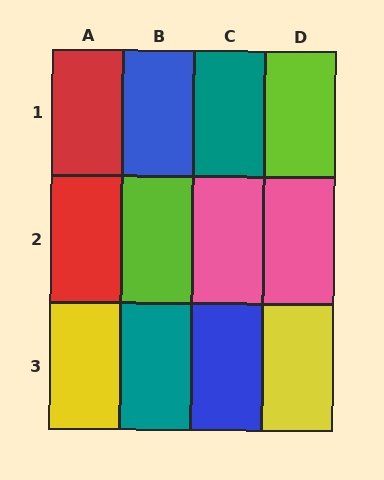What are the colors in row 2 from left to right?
Red, lime, pink, pink.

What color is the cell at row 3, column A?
Yellow.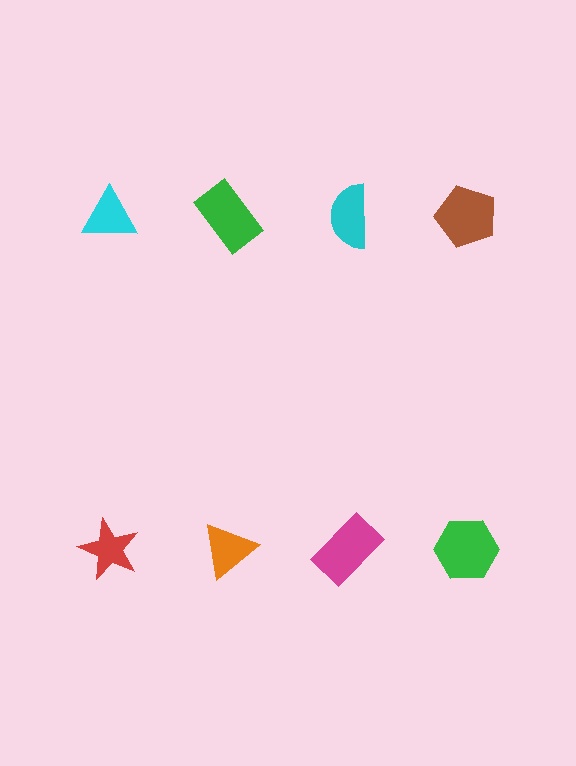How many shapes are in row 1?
4 shapes.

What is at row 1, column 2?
A green rectangle.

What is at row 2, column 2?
An orange triangle.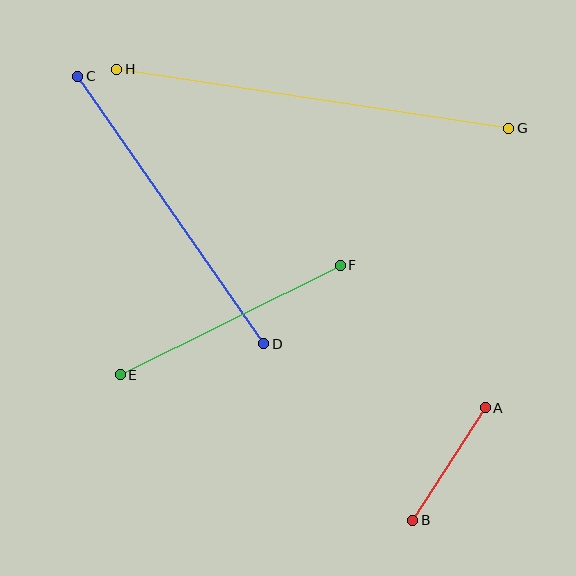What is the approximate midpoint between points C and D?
The midpoint is at approximately (171, 210) pixels.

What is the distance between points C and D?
The distance is approximately 326 pixels.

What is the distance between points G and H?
The distance is approximately 397 pixels.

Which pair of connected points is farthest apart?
Points G and H are farthest apart.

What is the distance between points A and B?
The distance is approximately 134 pixels.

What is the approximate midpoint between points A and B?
The midpoint is at approximately (449, 464) pixels.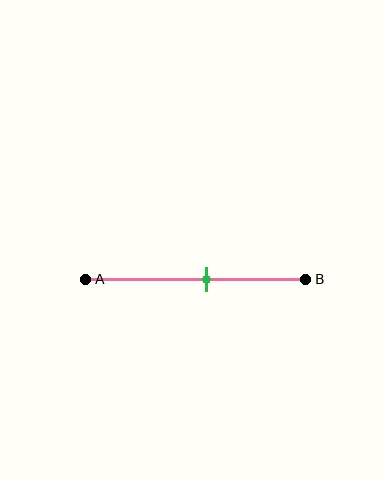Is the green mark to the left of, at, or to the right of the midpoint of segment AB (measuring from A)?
The green mark is to the right of the midpoint of segment AB.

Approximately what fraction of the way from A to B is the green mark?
The green mark is approximately 55% of the way from A to B.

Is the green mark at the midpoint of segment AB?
No, the mark is at about 55% from A, not at the 50% midpoint.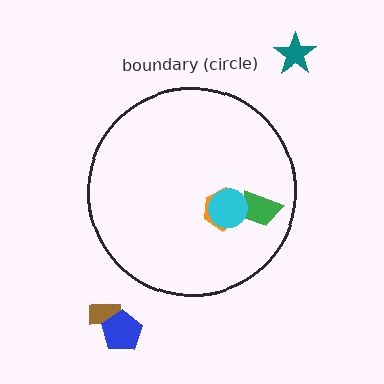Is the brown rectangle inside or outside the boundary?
Outside.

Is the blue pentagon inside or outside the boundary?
Outside.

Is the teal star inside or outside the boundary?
Outside.